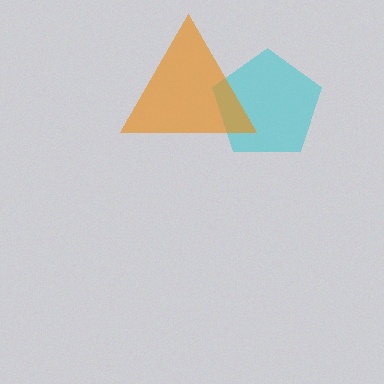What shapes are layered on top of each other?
The layered shapes are: a cyan pentagon, an orange triangle.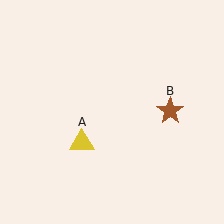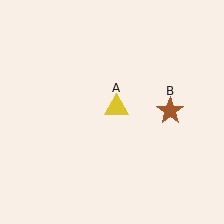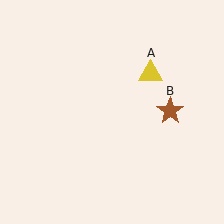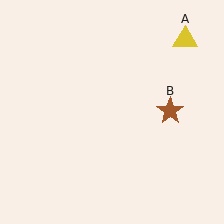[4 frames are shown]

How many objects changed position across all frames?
1 object changed position: yellow triangle (object A).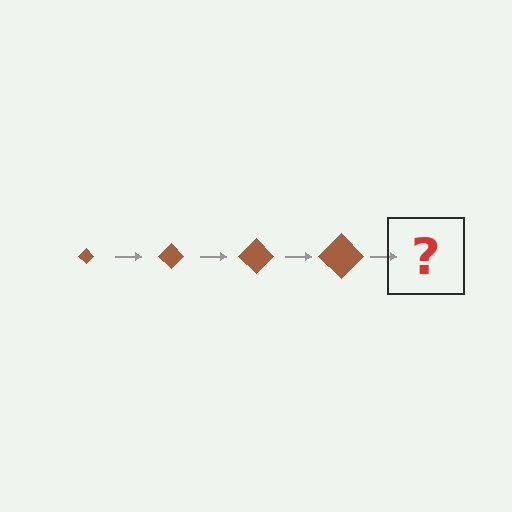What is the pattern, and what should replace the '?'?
The pattern is that the diamond gets progressively larger each step. The '?' should be a brown diamond, larger than the previous one.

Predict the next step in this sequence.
The next step is a brown diamond, larger than the previous one.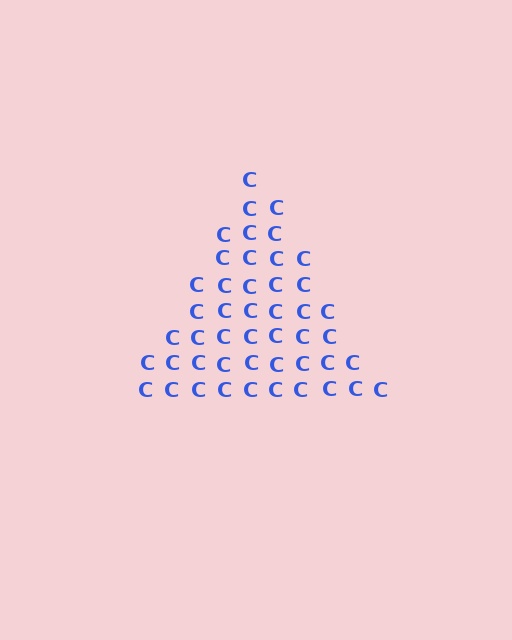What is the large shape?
The large shape is a triangle.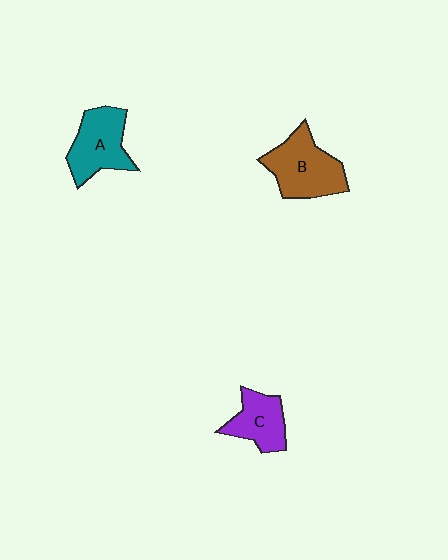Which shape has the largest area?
Shape B (brown).